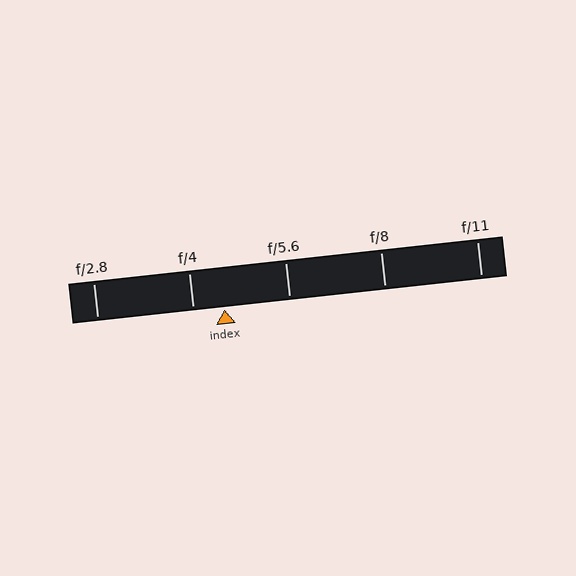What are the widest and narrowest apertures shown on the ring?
The widest aperture shown is f/2.8 and the narrowest is f/11.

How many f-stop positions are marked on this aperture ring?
There are 5 f-stop positions marked.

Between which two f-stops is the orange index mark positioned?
The index mark is between f/4 and f/5.6.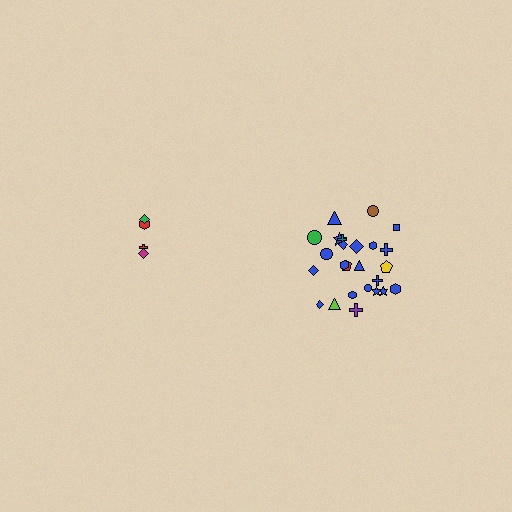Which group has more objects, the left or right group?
The right group.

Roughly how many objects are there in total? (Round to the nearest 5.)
Roughly 30 objects in total.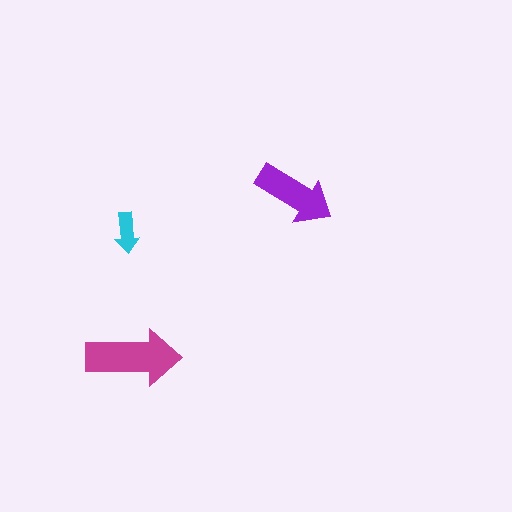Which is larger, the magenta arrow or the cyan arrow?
The magenta one.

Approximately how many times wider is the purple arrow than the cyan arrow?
About 2 times wider.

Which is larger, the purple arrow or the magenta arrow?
The magenta one.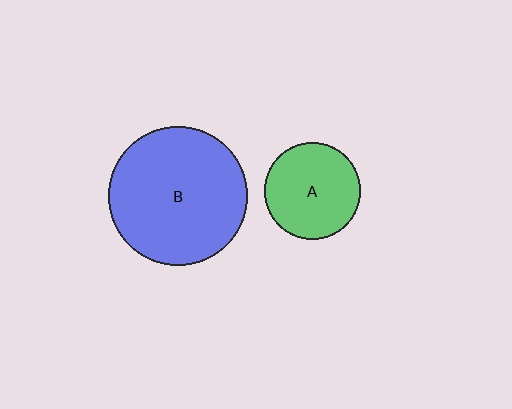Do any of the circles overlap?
No, none of the circles overlap.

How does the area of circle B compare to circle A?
Approximately 2.1 times.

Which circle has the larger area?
Circle B (blue).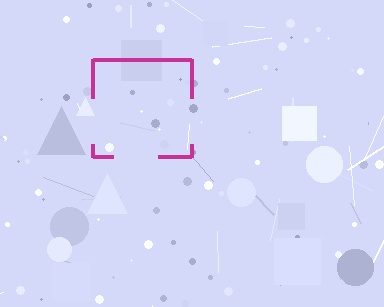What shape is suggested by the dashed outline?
The dashed outline suggests a square.